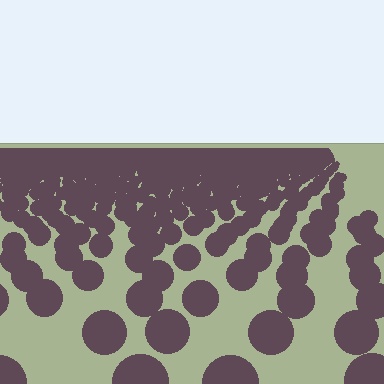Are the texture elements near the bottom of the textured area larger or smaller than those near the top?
Larger. Near the bottom, elements are closer to the viewer and appear at a bigger on-screen size.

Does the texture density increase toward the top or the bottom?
Density increases toward the top.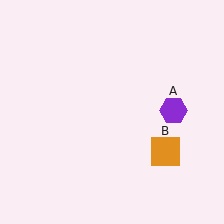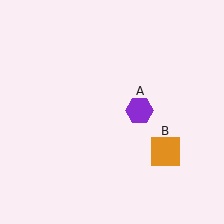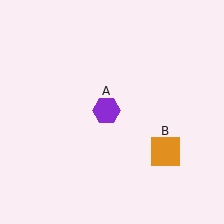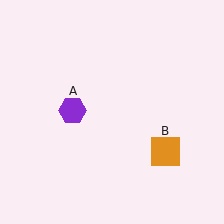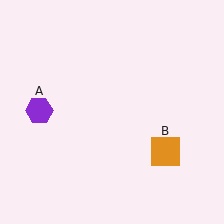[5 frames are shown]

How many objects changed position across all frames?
1 object changed position: purple hexagon (object A).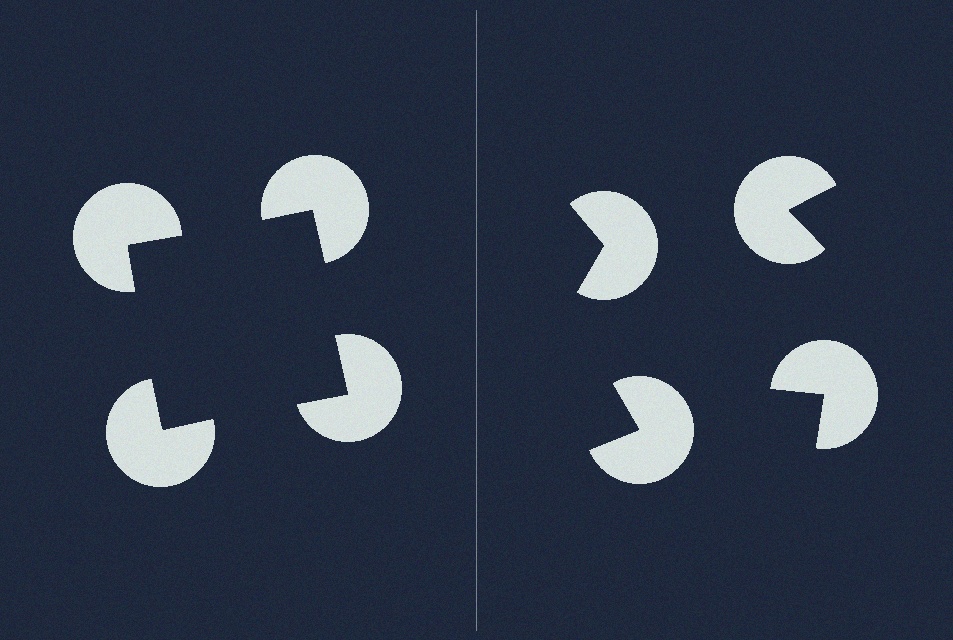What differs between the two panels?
The pac-man discs are positioned identically on both sides; only the wedge orientations differ. On the left they align to a square; on the right they are misaligned.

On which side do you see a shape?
An illusory square appears on the left side. On the right side the wedge cuts are rotated, so no coherent shape forms.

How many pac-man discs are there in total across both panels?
8 — 4 on each side.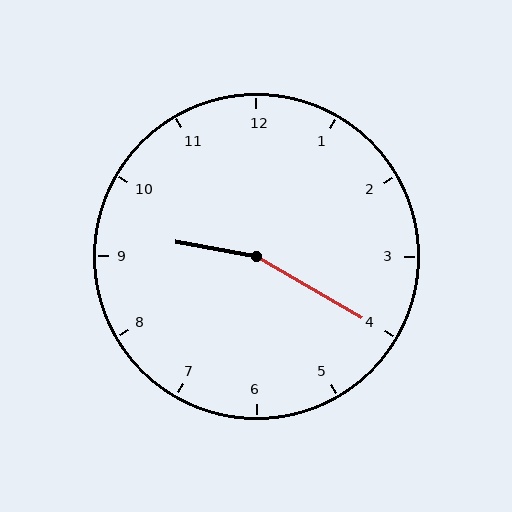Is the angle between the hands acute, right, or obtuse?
It is obtuse.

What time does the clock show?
9:20.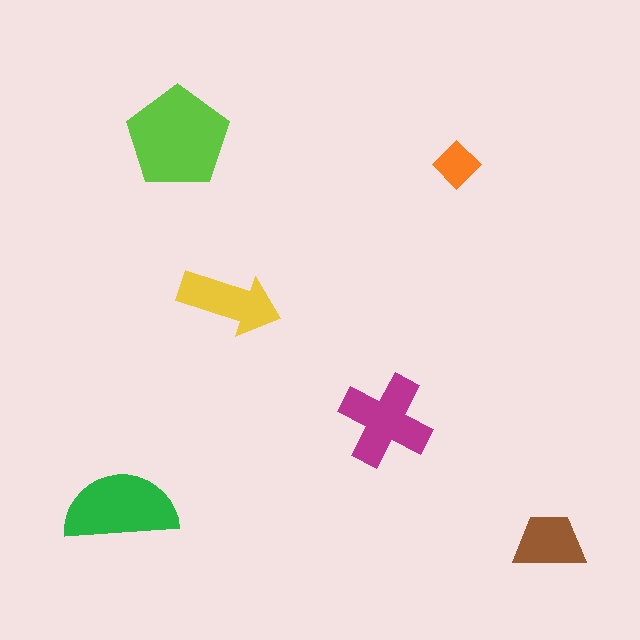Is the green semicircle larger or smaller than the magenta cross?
Larger.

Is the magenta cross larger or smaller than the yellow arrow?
Larger.